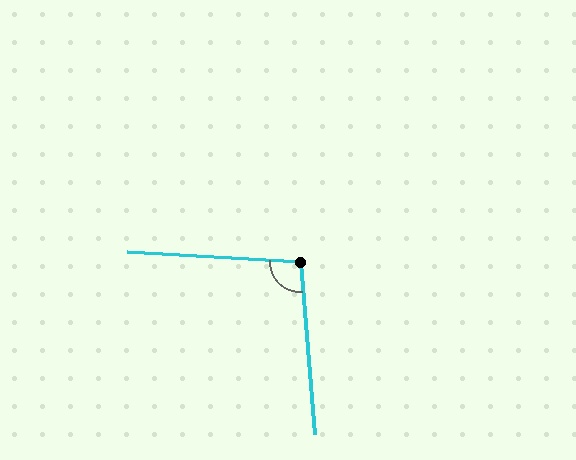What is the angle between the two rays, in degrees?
Approximately 98 degrees.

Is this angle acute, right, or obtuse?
It is obtuse.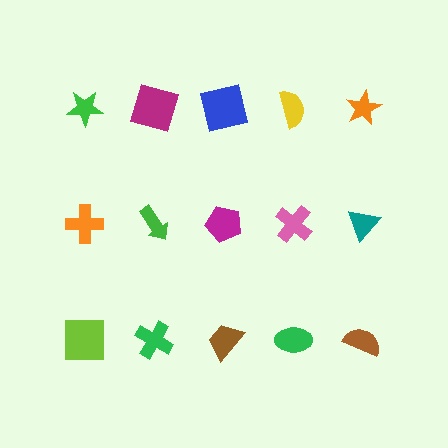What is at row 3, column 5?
A brown semicircle.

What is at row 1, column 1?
A green star.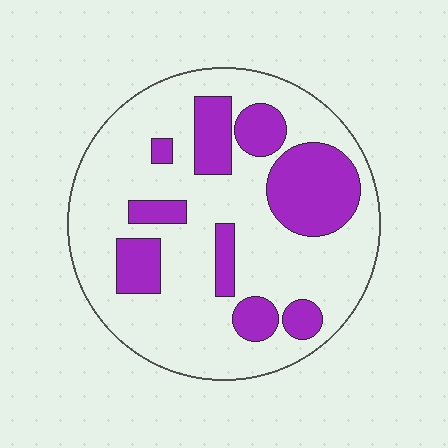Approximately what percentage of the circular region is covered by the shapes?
Approximately 30%.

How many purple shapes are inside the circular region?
9.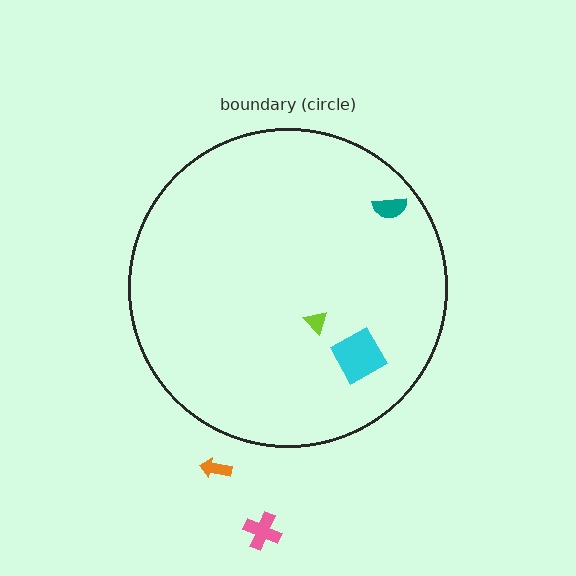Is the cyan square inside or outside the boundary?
Inside.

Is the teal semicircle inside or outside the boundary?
Inside.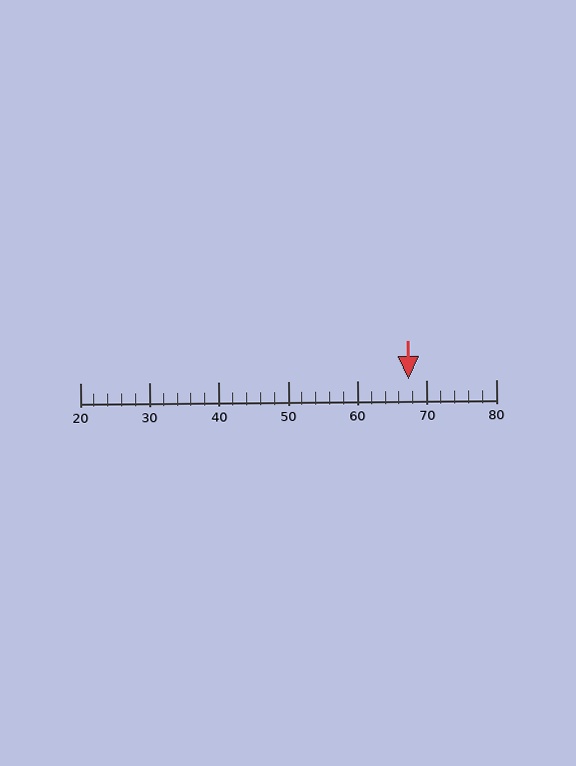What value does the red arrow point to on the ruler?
The red arrow points to approximately 67.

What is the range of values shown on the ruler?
The ruler shows values from 20 to 80.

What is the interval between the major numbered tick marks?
The major tick marks are spaced 10 units apart.